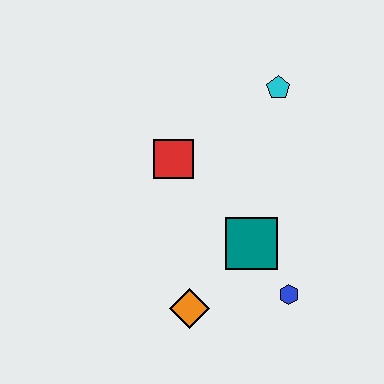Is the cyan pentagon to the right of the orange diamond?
Yes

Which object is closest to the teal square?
The blue hexagon is closest to the teal square.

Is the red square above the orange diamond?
Yes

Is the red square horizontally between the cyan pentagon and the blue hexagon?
No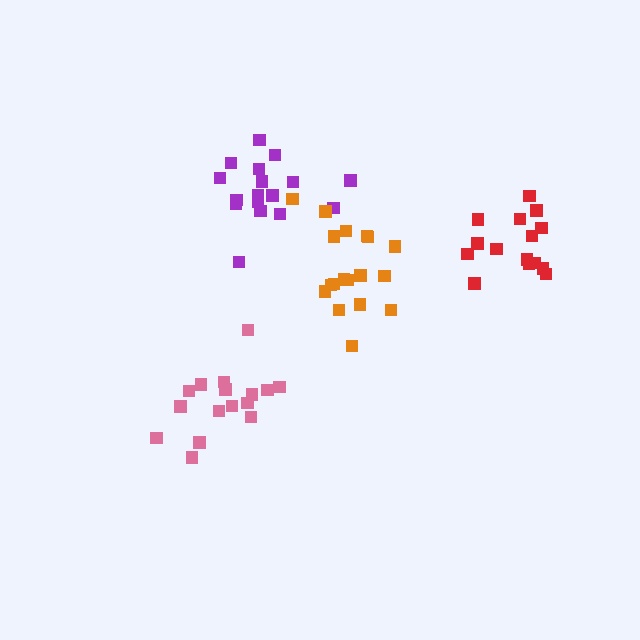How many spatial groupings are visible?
There are 4 spatial groupings.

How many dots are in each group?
Group 1: 17 dots, Group 2: 16 dots, Group 3: 18 dots, Group 4: 15 dots (66 total).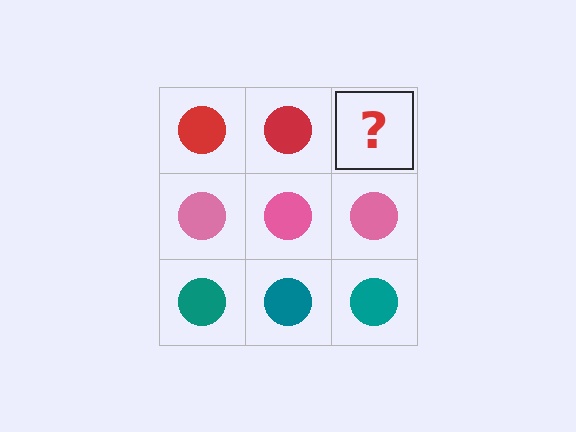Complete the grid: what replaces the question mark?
The question mark should be replaced with a red circle.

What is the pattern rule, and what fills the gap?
The rule is that each row has a consistent color. The gap should be filled with a red circle.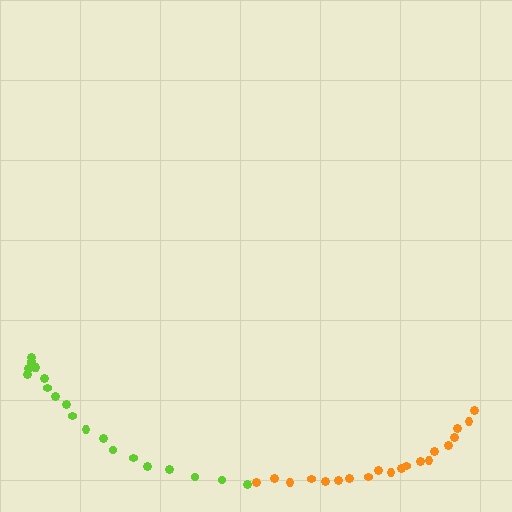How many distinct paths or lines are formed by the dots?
There are 2 distinct paths.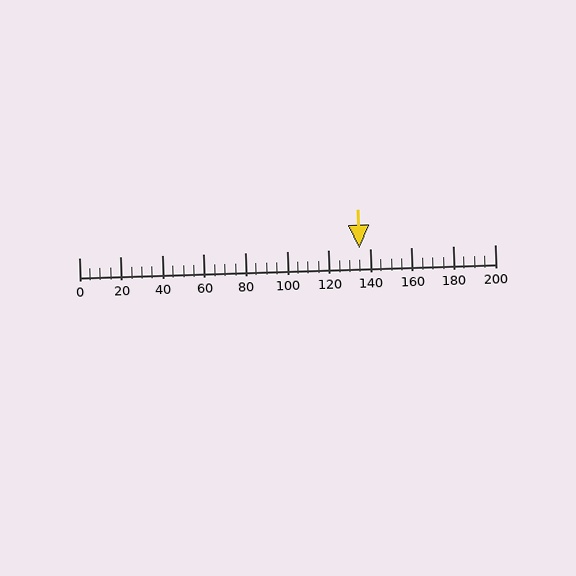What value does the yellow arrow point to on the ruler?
The yellow arrow points to approximately 135.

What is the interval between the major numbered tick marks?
The major tick marks are spaced 20 units apart.